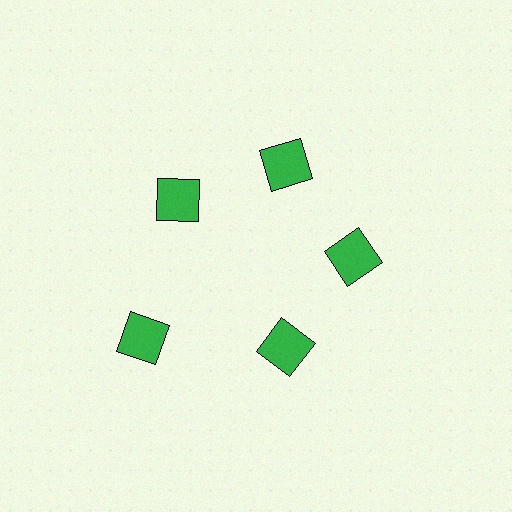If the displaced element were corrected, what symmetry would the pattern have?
It would have 5-fold rotational symmetry — the pattern would map onto itself every 72 degrees.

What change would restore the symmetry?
The symmetry would be restored by moving it inward, back onto the ring so that all 5 squares sit at equal angles and equal distance from the center.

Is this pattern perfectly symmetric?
No. The 5 green squares are arranged in a ring, but one element near the 8 o'clock position is pushed outward from the center, breaking the 5-fold rotational symmetry.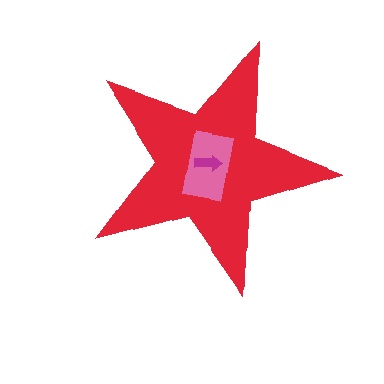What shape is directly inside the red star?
The pink rectangle.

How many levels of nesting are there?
3.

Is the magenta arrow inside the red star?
Yes.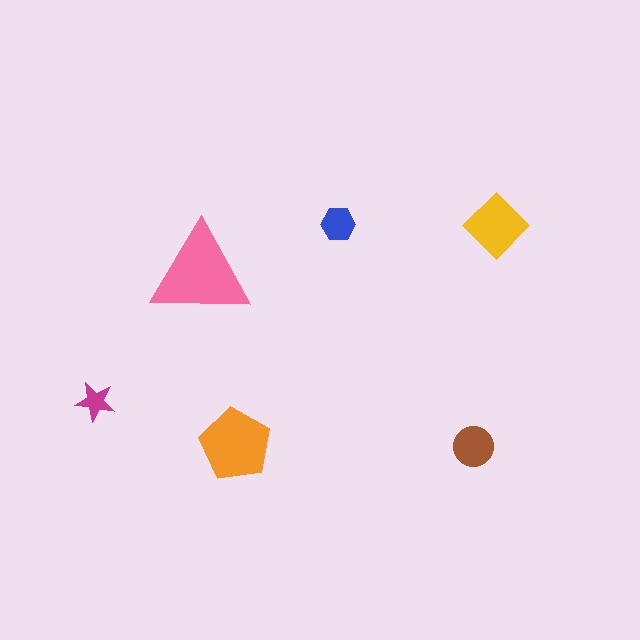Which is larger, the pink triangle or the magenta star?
The pink triangle.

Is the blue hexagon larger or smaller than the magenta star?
Larger.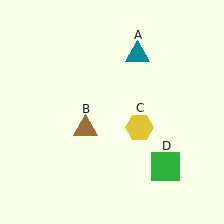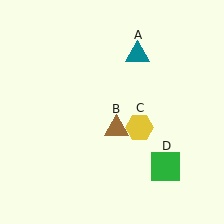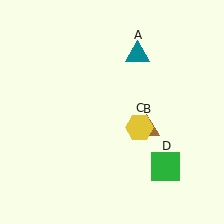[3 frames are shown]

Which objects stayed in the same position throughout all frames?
Teal triangle (object A) and yellow hexagon (object C) and green square (object D) remained stationary.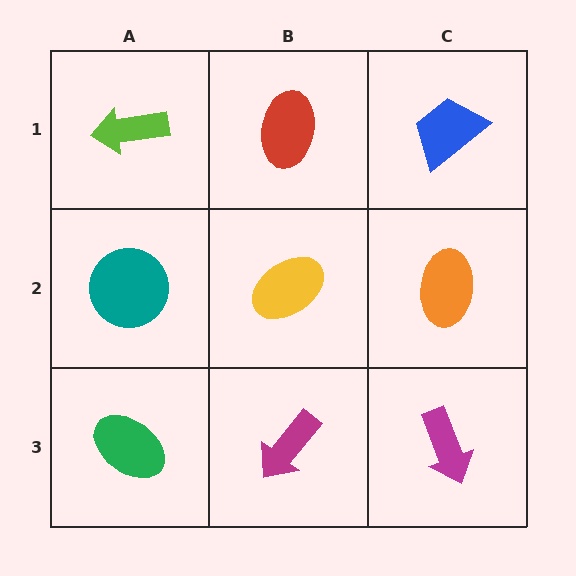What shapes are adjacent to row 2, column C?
A blue trapezoid (row 1, column C), a magenta arrow (row 3, column C), a yellow ellipse (row 2, column B).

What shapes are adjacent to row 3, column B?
A yellow ellipse (row 2, column B), a green ellipse (row 3, column A), a magenta arrow (row 3, column C).